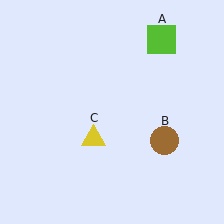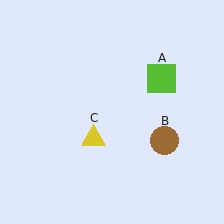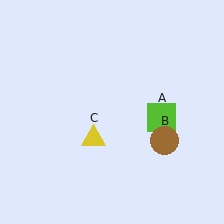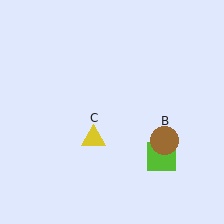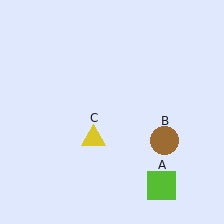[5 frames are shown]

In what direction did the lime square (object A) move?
The lime square (object A) moved down.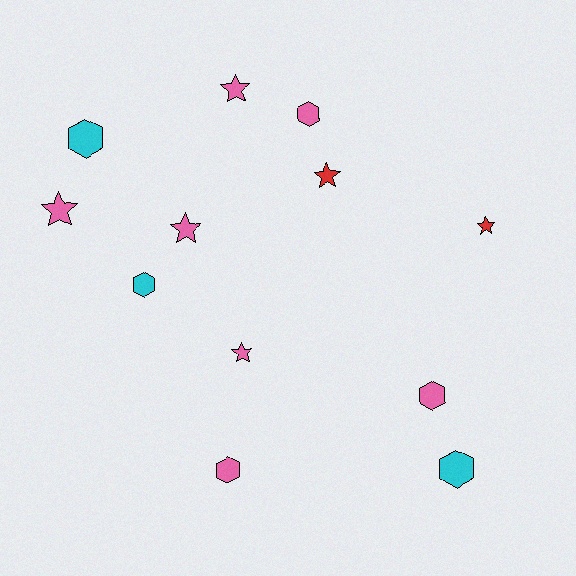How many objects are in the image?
There are 12 objects.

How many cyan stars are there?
There are no cyan stars.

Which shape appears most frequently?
Hexagon, with 6 objects.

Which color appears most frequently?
Pink, with 7 objects.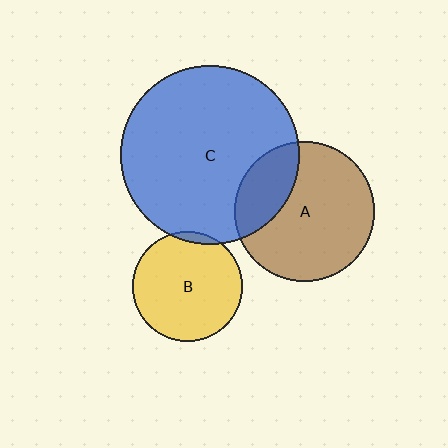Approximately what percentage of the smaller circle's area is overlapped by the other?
Approximately 5%.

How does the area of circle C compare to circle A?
Approximately 1.7 times.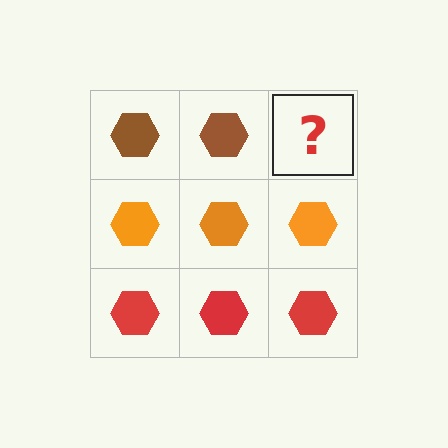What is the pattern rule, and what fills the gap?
The rule is that each row has a consistent color. The gap should be filled with a brown hexagon.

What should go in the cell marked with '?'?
The missing cell should contain a brown hexagon.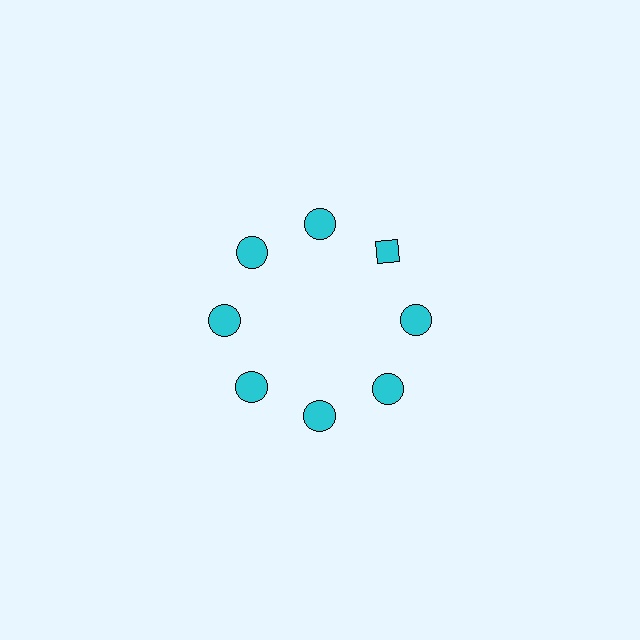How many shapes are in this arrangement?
There are 8 shapes arranged in a ring pattern.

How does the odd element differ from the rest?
It has a different shape: diamond instead of circle.